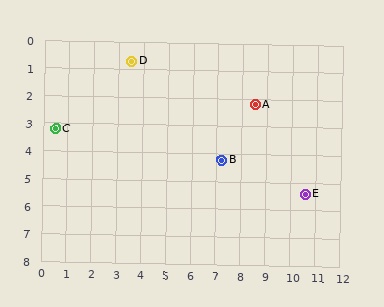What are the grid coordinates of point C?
Point C is at approximately (0.5, 3.2).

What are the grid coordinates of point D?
Point D is at approximately (3.5, 0.7).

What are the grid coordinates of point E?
Point E is at approximately (10.6, 5.4).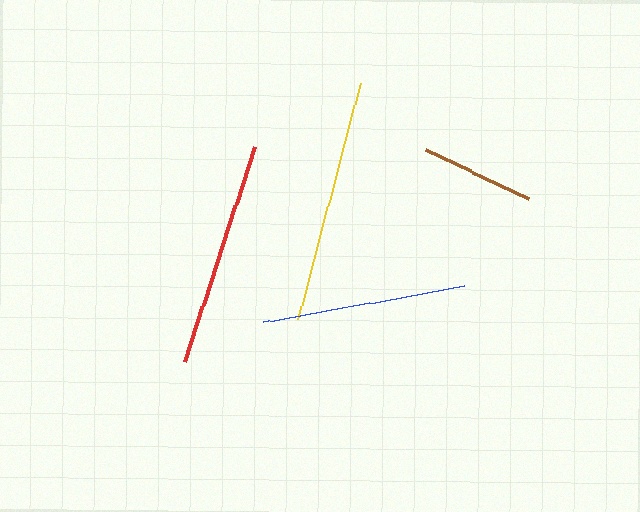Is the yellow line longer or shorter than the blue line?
The yellow line is longer than the blue line.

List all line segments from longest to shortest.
From longest to shortest: yellow, red, blue, brown.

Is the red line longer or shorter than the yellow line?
The yellow line is longer than the red line.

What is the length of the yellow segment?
The yellow segment is approximately 244 pixels long.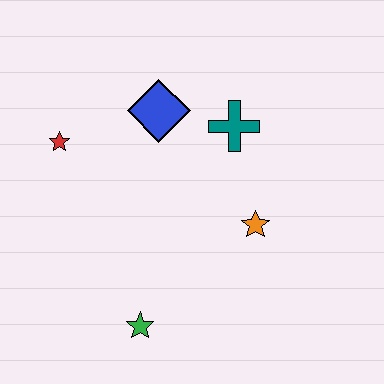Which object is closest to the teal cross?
The blue diamond is closest to the teal cross.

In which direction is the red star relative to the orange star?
The red star is to the left of the orange star.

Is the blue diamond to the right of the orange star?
No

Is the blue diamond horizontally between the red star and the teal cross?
Yes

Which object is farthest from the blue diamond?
The green star is farthest from the blue diamond.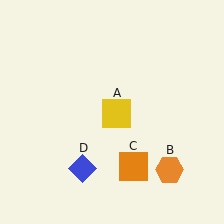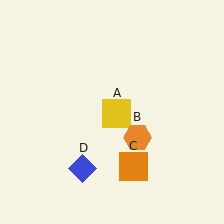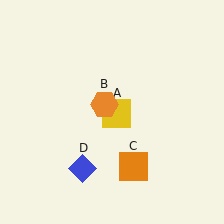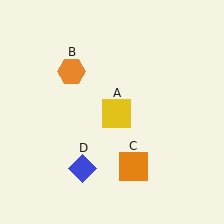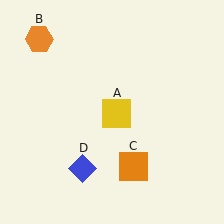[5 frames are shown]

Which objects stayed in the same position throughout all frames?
Yellow square (object A) and orange square (object C) and blue diamond (object D) remained stationary.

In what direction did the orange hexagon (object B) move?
The orange hexagon (object B) moved up and to the left.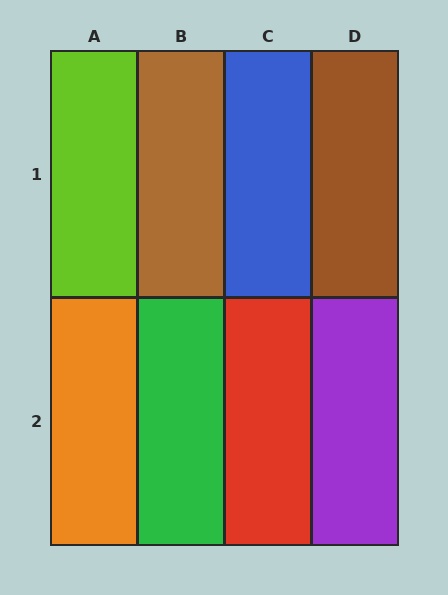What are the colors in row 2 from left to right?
Orange, green, red, purple.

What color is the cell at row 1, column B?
Brown.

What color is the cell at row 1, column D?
Brown.